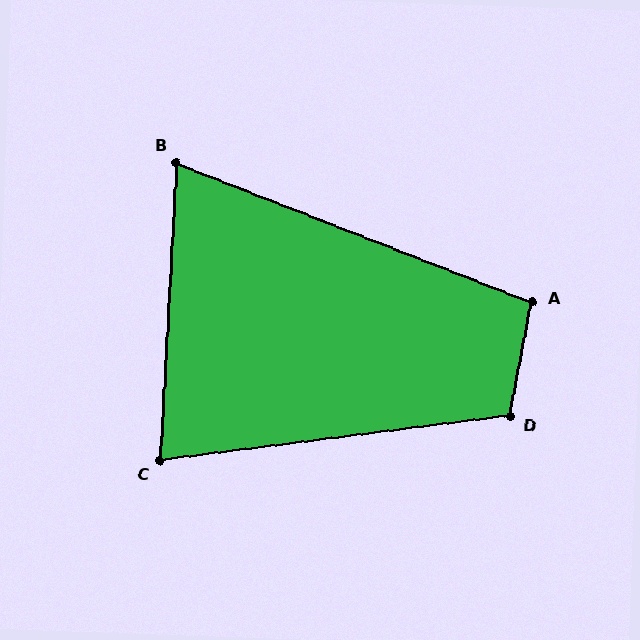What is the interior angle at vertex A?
Approximately 100 degrees (obtuse).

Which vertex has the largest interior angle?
D, at approximately 108 degrees.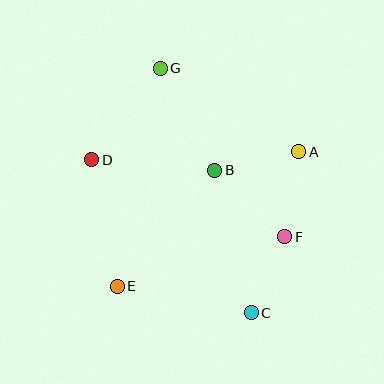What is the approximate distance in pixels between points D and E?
The distance between D and E is approximately 129 pixels.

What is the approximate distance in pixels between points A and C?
The distance between A and C is approximately 168 pixels.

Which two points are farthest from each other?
Points C and G are farthest from each other.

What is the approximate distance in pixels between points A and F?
The distance between A and F is approximately 86 pixels.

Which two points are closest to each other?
Points C and F are closest to each other.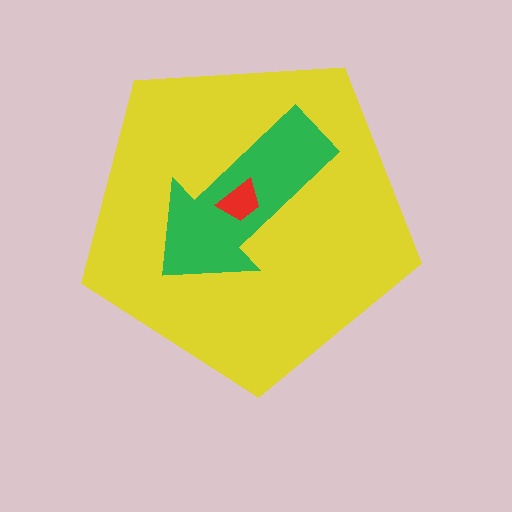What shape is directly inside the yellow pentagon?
The green arrow.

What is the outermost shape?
The yellow pentagon.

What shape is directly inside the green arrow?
The red trapezoid.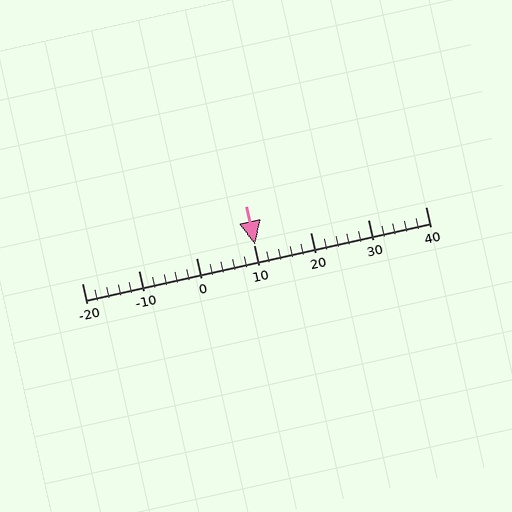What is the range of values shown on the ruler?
The ruler shows values from -20 to 40.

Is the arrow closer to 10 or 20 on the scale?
The arrow is closer to 10.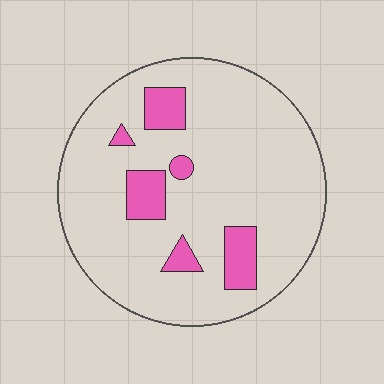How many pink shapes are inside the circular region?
6.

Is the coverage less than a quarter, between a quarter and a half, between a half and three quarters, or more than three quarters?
Less than a quarter.